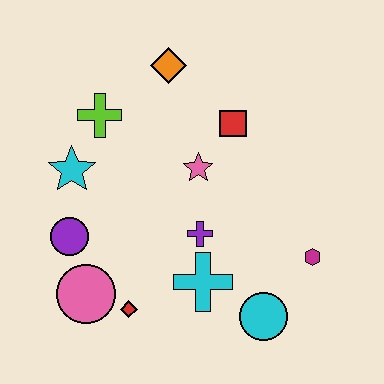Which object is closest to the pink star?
The red square is closest to the pink star.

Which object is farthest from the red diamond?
The orange diamond is farthest from the red diamond.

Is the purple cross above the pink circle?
Yes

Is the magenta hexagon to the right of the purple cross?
Yes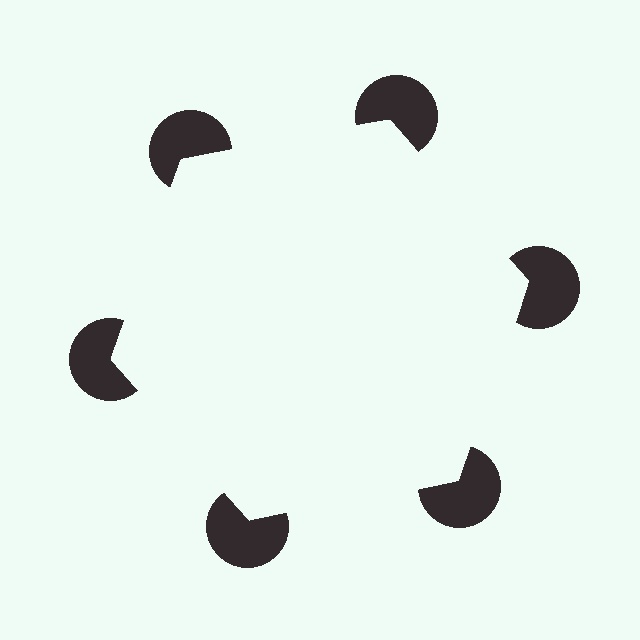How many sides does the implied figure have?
6 sides.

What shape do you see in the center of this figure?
An illusory hexagon — its edges are inferred from the aligned wedge cuts in the pac-man discs, not physically drawn.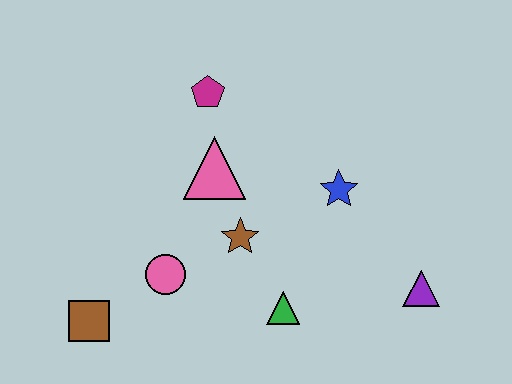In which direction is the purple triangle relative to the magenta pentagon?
The purple triangle is to the right of the magenta pentagon.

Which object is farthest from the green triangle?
The magenta pentagon is farthest from the green triangle.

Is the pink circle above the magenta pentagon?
No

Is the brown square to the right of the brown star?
No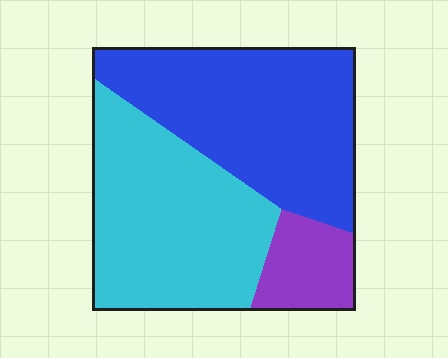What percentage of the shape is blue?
Blue covers roughly 45% of the shape.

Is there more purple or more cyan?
Cyan.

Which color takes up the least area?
Purple, at roughly 10%.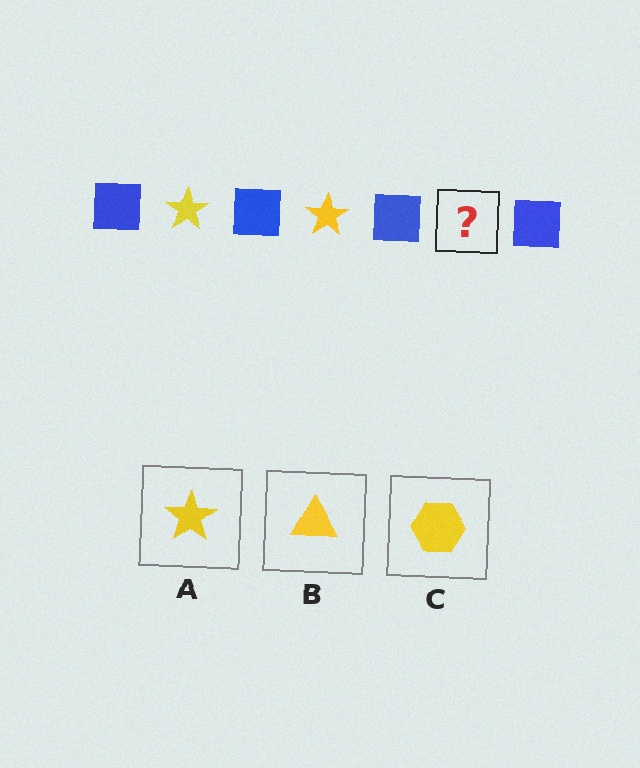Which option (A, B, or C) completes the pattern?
A.